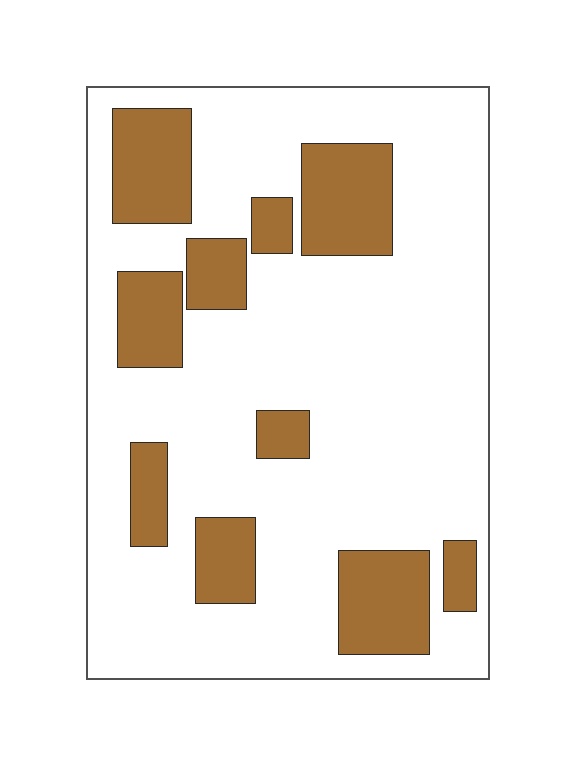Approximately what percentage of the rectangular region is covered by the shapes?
Approximately 25%.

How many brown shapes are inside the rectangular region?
10.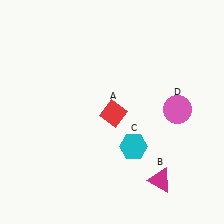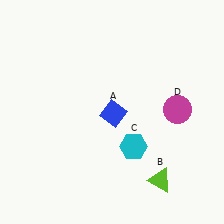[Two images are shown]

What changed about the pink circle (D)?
In Image 1, D is pink. In Image 2, it changed to magenta.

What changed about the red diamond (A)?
In Image 1, A is red. In Image 2, it changed to blue.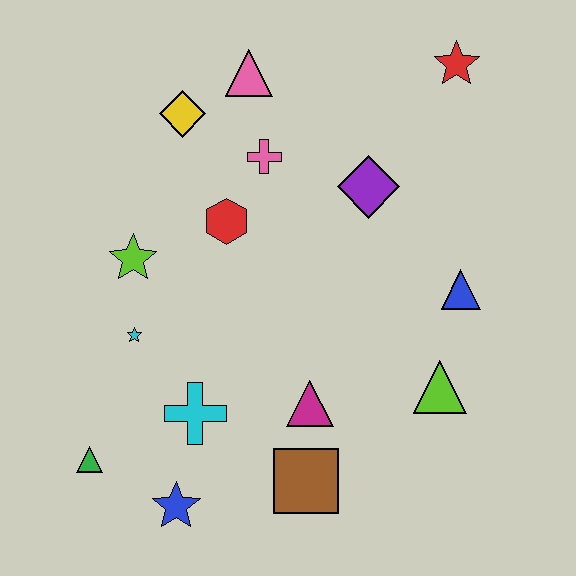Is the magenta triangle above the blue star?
Yes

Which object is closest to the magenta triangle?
The brown square is closest to the magenta triangle.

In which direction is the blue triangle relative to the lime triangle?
The blue triangle is above the lime triangle.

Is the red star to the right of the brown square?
Yes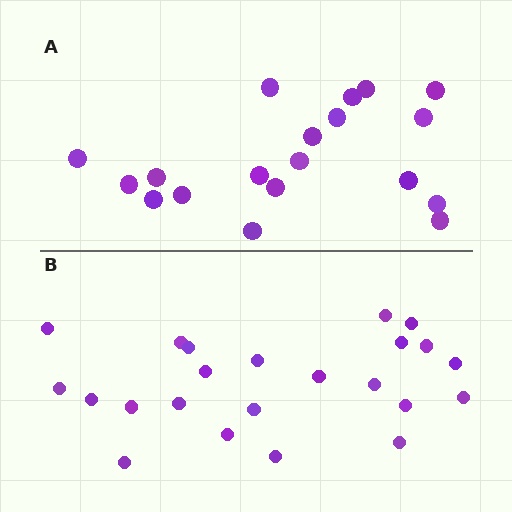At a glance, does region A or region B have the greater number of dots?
Region B (the bottom region) has more dots.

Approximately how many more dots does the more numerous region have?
Region B has about 4 more dots than region A.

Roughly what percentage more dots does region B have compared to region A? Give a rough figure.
About 20% more.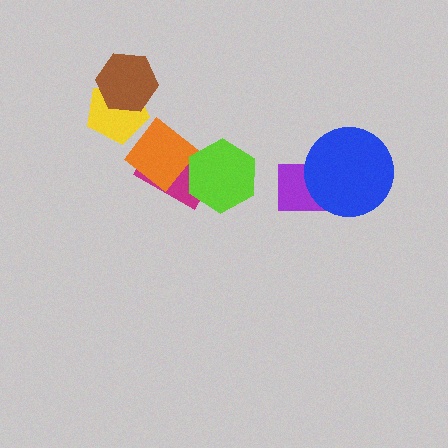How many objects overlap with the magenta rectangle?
2 objects overlap with the magenta rectangle.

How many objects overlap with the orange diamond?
3 objects overlap with the orange diamond.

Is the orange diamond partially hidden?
Yes, it is partially covered by another shape.